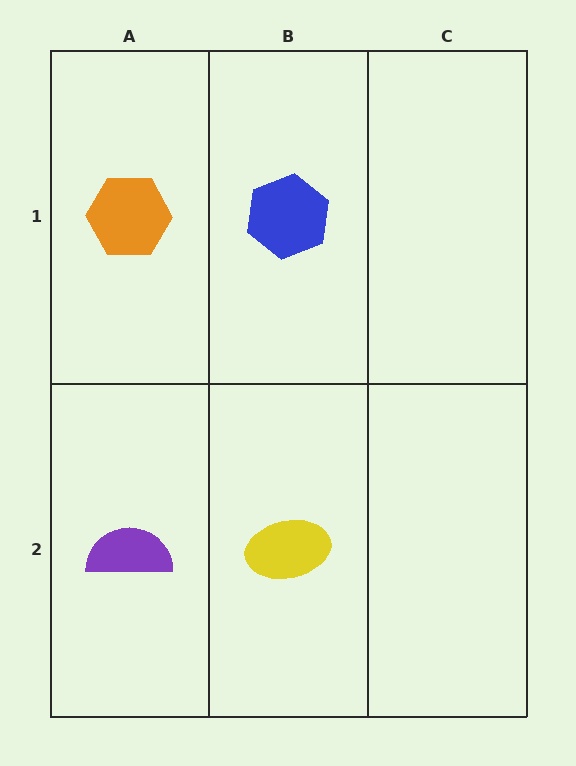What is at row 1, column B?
A blue hexagon.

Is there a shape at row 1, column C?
No, that cell is empty.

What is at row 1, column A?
An orange hexagon.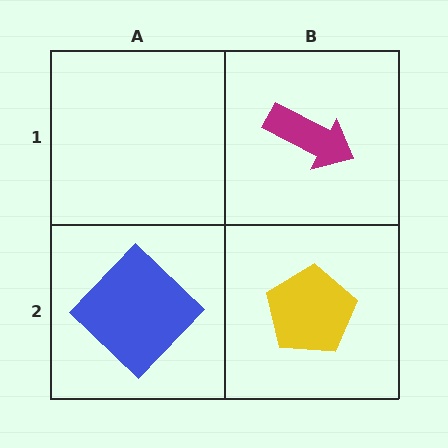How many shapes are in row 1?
1 shape.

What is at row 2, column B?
A yellow pentagon.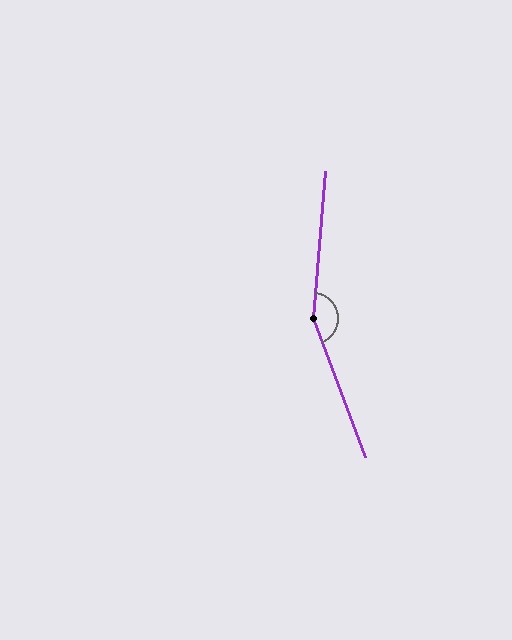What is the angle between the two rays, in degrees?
Approximately 155 degrees.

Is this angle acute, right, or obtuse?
It is obtuse.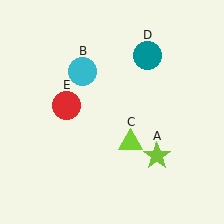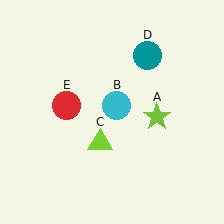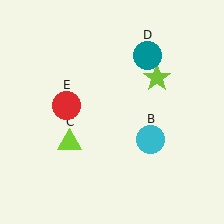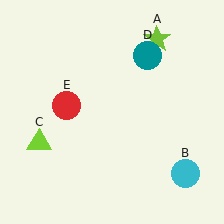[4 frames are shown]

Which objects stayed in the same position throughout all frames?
Teal circle (object D) and red circle (object E) remained stationary.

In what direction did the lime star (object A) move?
The lime star (object A) moved up.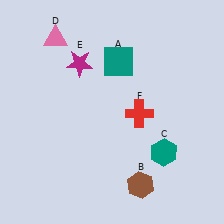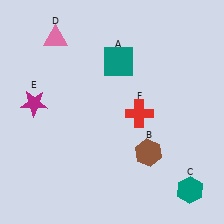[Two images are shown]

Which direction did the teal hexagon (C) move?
The teal hexagon (C) moved down.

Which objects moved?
The objects that moved are: the brown hexagon (B), the teal hexagon (C), the magenta star (E).